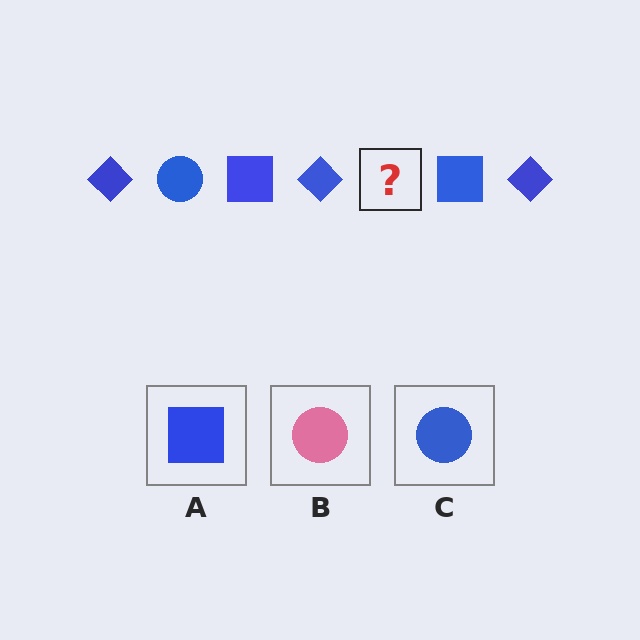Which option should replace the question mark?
Option C.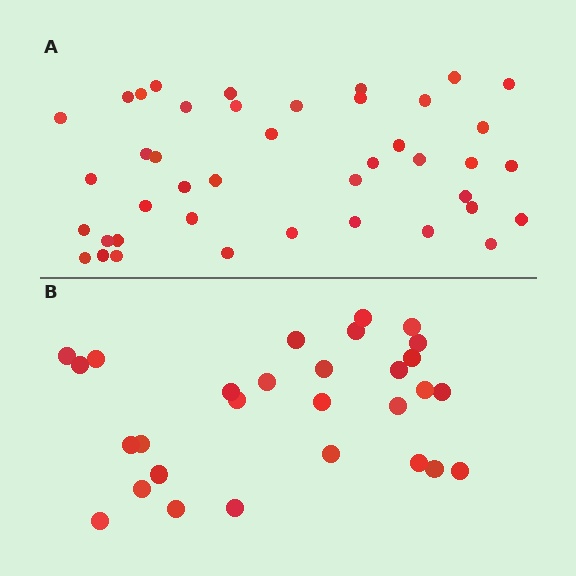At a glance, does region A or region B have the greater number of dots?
Region A (the top region) has more dots.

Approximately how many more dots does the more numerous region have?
Region A has approximately 15 more dots than region B.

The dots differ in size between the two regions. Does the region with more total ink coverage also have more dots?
No. Region B has more total ink coverage because its dots are larger, but region A actually contains more individual dots. Total area can be misleading — the number of items is what matters here.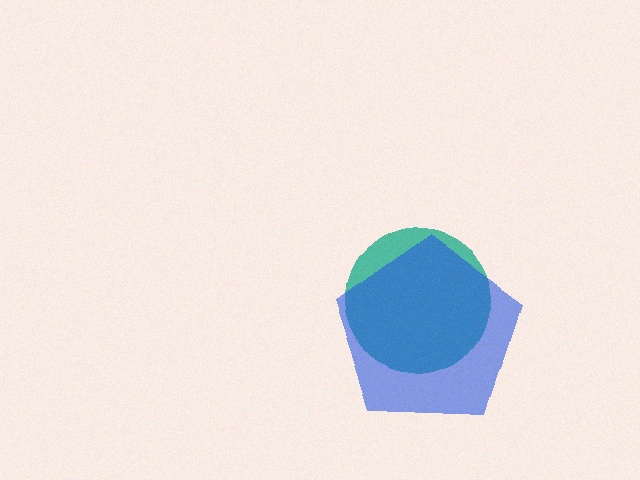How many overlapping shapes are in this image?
There are 2 overlapping shapes in the image.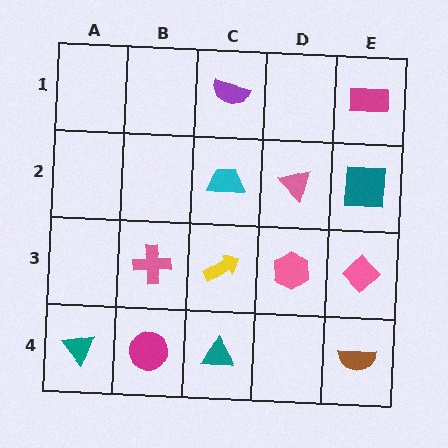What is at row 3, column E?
A pink diamond.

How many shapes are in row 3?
4 shapes.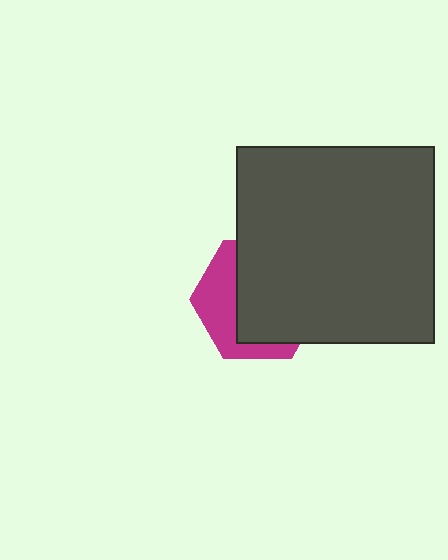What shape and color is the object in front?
The object in front is a dark gray square.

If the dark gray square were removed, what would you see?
You would see the complete magenta hexagon.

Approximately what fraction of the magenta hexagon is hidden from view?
Roughly 64% of the magenta hexagon is hidden behind the dark gray square.